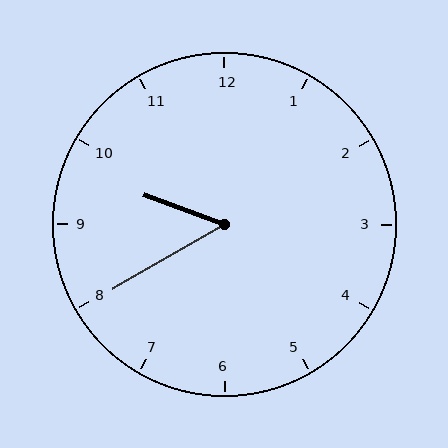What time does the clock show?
9:40.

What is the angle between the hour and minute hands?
Approximately 50 degrees.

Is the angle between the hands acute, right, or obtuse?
It is acute.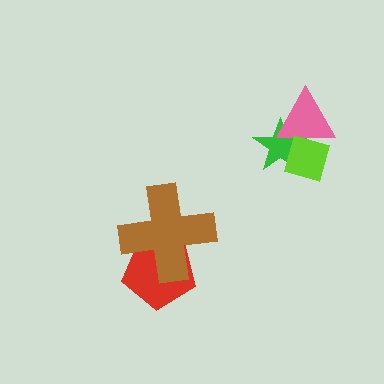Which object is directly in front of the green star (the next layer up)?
The pink triangle is directly in front of the green star.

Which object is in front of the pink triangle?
The lime diamond is in front of the pink triangle.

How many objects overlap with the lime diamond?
2 objects overlap with the lime diamond.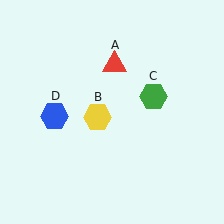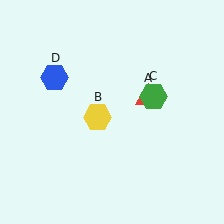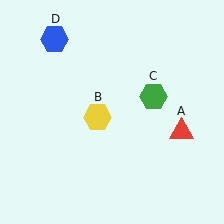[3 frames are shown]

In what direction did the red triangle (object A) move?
The red triangle (object A) moved down and to the right.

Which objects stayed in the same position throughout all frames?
Yellow hexagon (object B) and green hexagon (object C) remained stationary.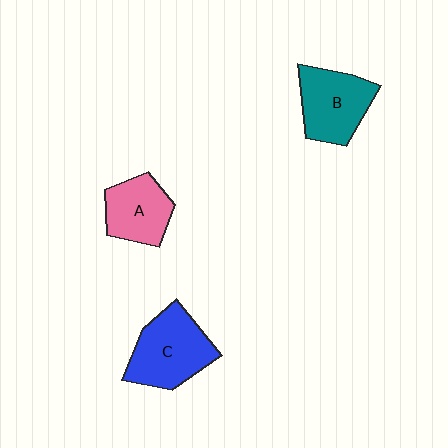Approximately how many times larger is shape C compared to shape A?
Approximately 1.3 times.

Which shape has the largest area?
Shape C (blue).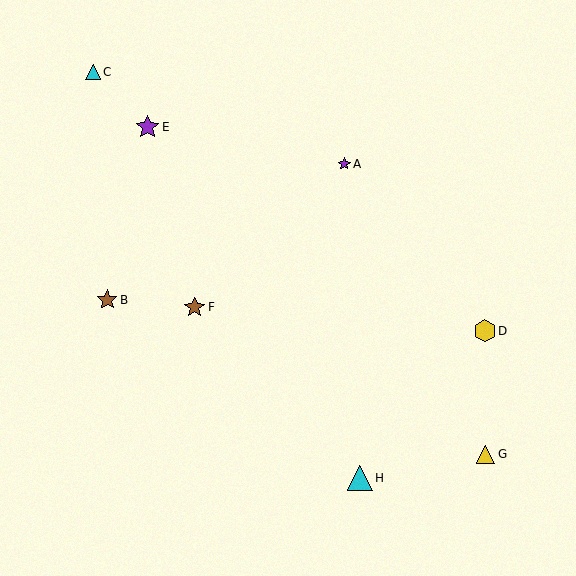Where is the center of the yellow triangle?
The center of the yellow triangle is at (486, 454).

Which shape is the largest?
The cyan triangle (labeled H) is the largest.